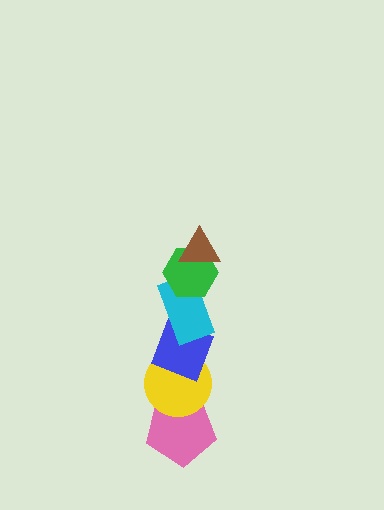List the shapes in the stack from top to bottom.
From top to bottom: the brown triangle, the green hexagon, the cyan rectangle, the blue diamond, the yellow circle, the pink pentagon.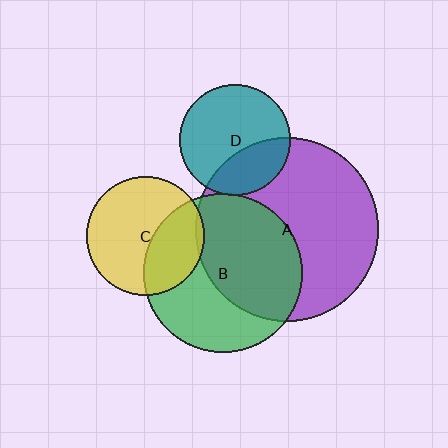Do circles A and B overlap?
Yes.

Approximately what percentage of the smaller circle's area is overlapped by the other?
Approximately 50%.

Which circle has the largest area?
Circle A (purple).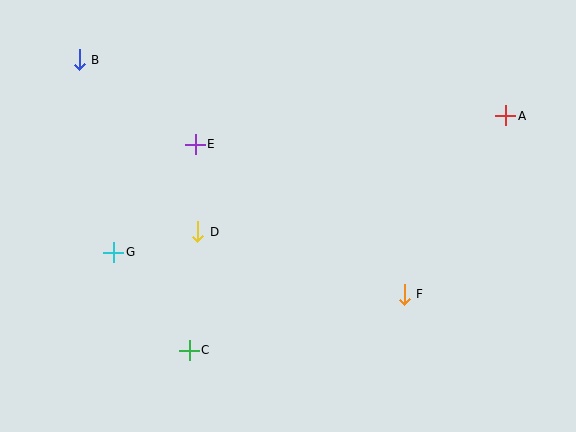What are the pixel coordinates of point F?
Point F is at (404, 294).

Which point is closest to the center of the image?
Point D at (198, 232) is closest to the center.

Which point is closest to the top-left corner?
Point B is closest to the top-left corner.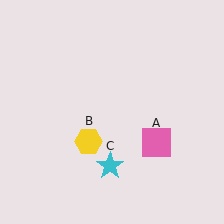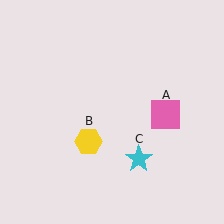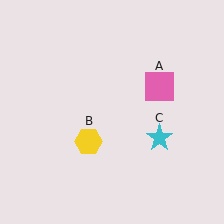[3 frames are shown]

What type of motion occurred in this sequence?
The pink square (object A), cyan star (object C) rotated counterclockwise around the center of the scene.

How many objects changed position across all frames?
2 objects changed position: pink square (object A), cyan star (object C).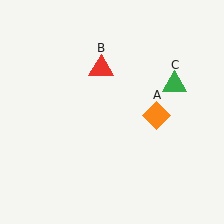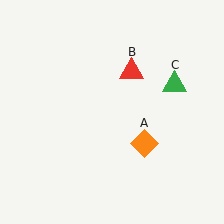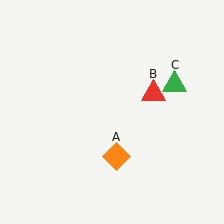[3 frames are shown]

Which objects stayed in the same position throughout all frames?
Green triangle (object C) remained stationary.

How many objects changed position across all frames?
2 objects changed position: orange diamond (object A), red triangle (object B).